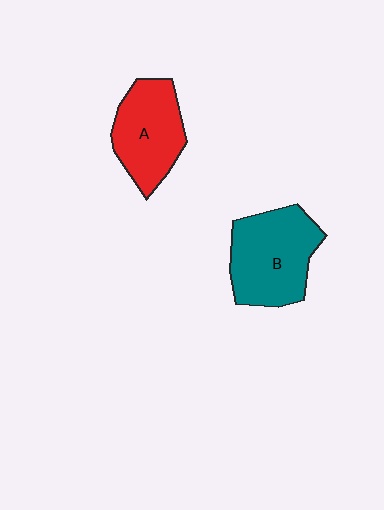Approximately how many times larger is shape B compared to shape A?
Approximately 1.2 times.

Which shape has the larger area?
Shape B (teal).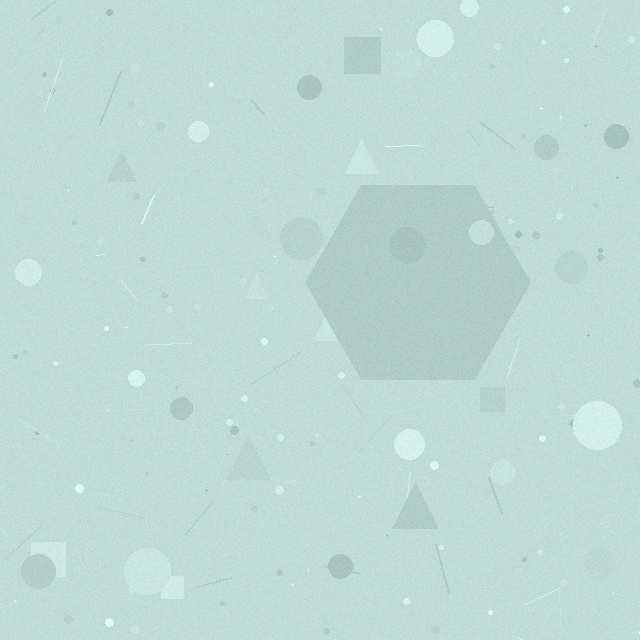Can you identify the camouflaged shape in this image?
The camouflaged shape is a hexagon.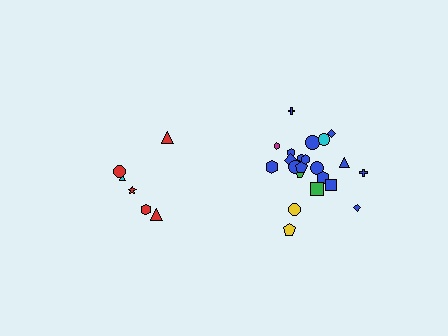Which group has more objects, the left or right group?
The right group.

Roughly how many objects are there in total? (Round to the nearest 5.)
Roughly 30 objects in total.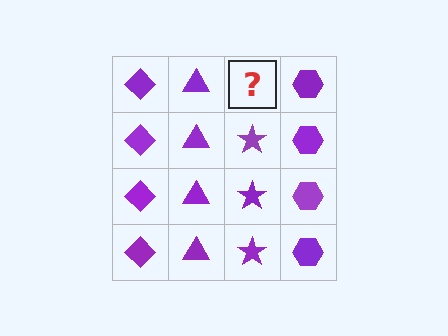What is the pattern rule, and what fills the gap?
The rule is that each column has a consistent shape. The gap should be filled with a purple star.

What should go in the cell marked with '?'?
The missing cell should contain a purple star.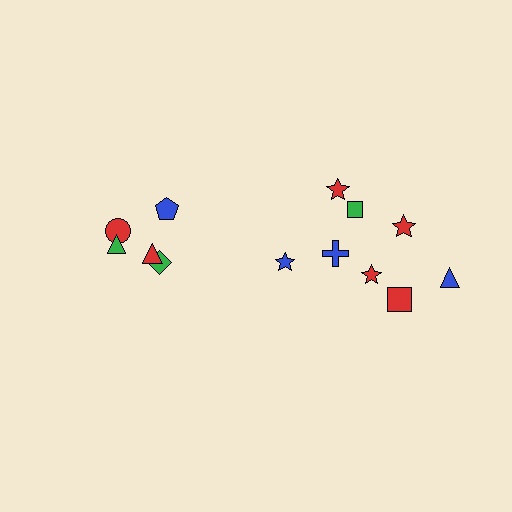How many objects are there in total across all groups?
There are 13 objects.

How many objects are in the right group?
There are 8 objects.